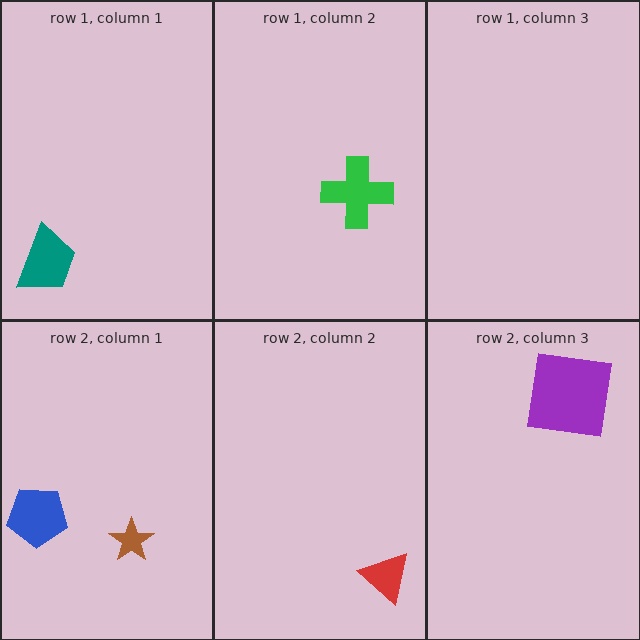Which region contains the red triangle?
The row 2, column 2 region.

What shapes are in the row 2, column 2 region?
The red triangle.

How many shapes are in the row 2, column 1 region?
2.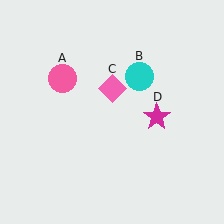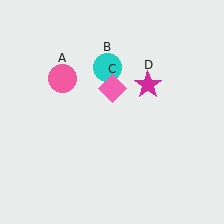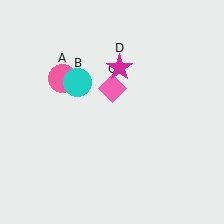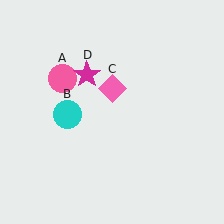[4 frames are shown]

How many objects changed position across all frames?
2 objects changed position: cyan circle (object B), magenta star (object D).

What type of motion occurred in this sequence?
The cyan circle (object B), magenta star (object D) rotated counterclockwise around the center of the scene.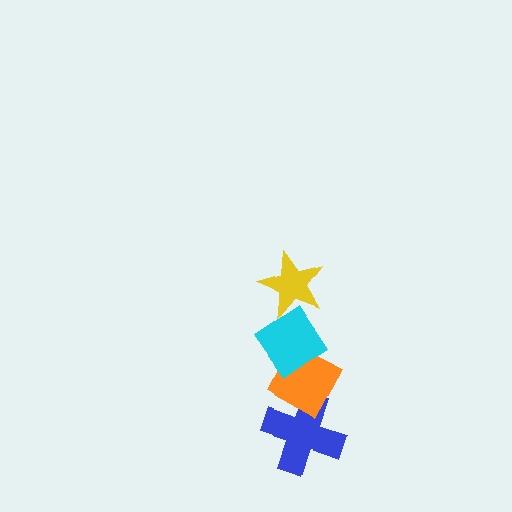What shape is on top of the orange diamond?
The cyan diamond is on top of the orange diamond.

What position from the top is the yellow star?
The yellow star is 1st from the top.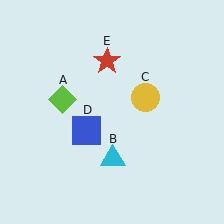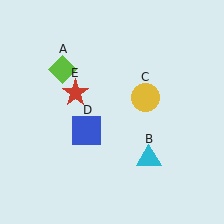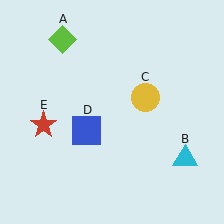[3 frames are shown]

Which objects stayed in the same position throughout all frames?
Yellow circle (object C) and blue square (object D) remained stationary.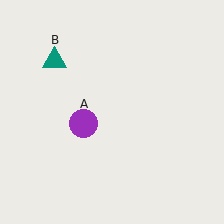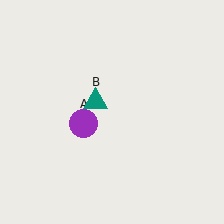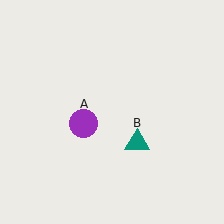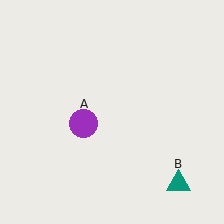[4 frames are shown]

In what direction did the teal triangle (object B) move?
The teal triangle (object B) moved down and to the right.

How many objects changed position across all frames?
1 object changed position: teal triangle (object B).